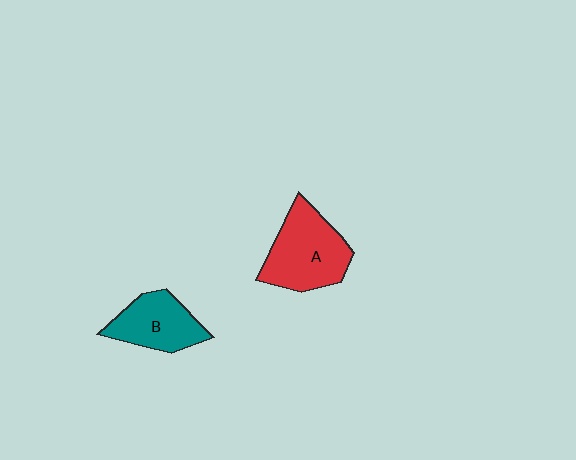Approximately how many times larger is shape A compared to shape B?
Approximately 1.3 times.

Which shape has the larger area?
Shape A (red).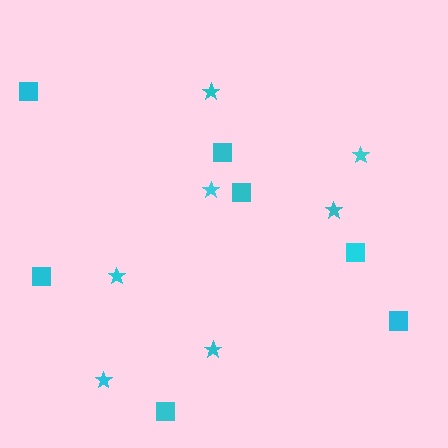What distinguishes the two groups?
There are 2 groups: one group of stars (7) and one group of squares (7).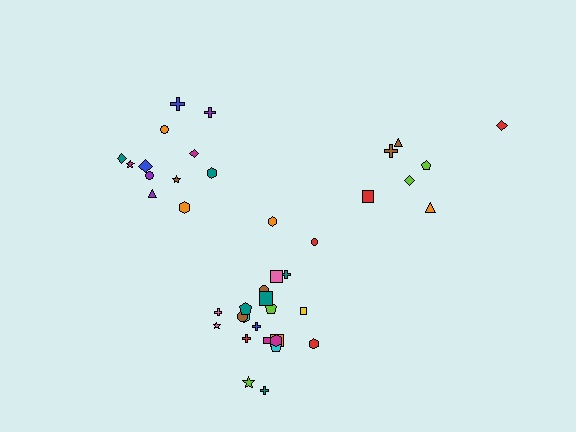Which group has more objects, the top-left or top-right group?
The top-left group.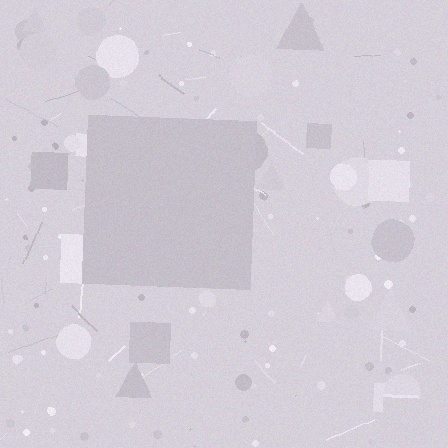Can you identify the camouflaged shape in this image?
The camouflaged shape is a square.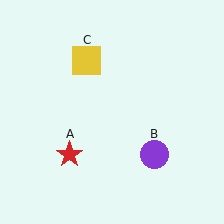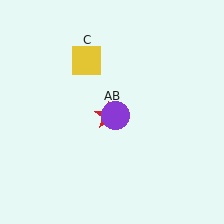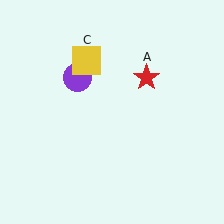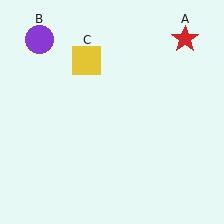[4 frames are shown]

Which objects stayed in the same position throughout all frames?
Yellow square (object C) remained stationary.